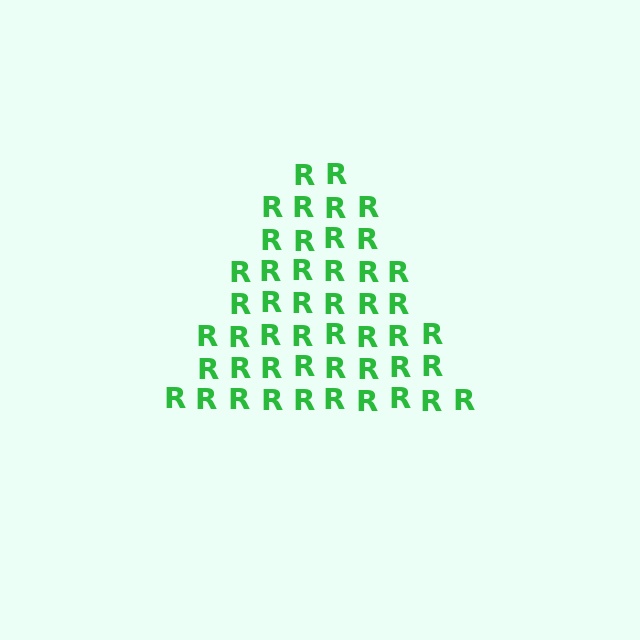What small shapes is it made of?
It is made of small letter R's.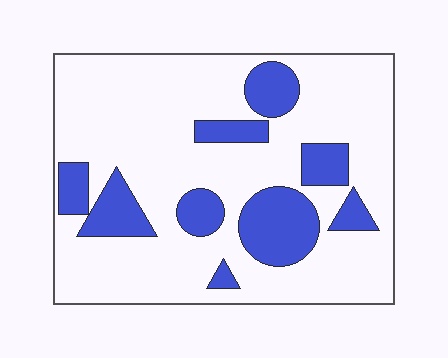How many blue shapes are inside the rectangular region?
9.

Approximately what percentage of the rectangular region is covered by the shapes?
Approximately 25%.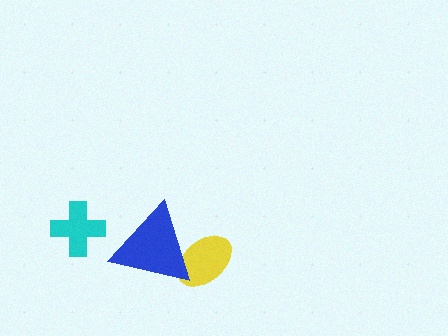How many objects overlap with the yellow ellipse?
1 object overlaps with the yellow ellipse.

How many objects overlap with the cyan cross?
0 objects overlap with the cyan cross.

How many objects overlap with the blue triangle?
1 object overlaps with the blue triangle.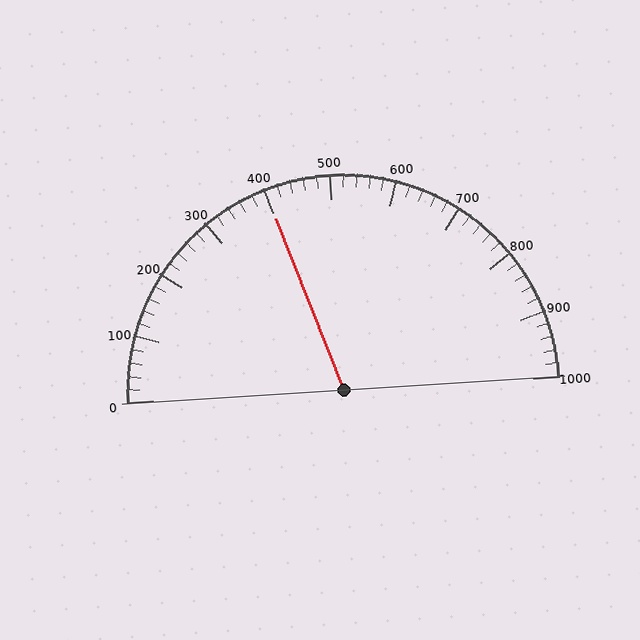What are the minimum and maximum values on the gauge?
The gauge ranges from 0 to 1000.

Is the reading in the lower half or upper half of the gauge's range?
The reading is in the lower half of the range (0 to 1000).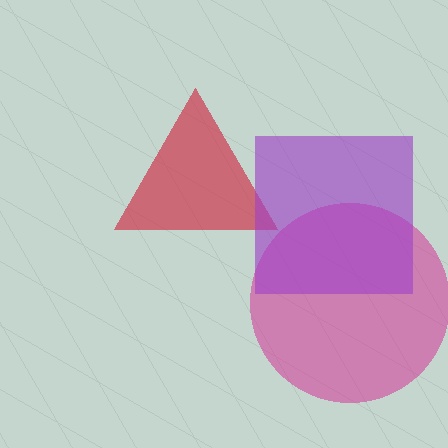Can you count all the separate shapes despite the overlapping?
Yes, there are 3 separate shapes.